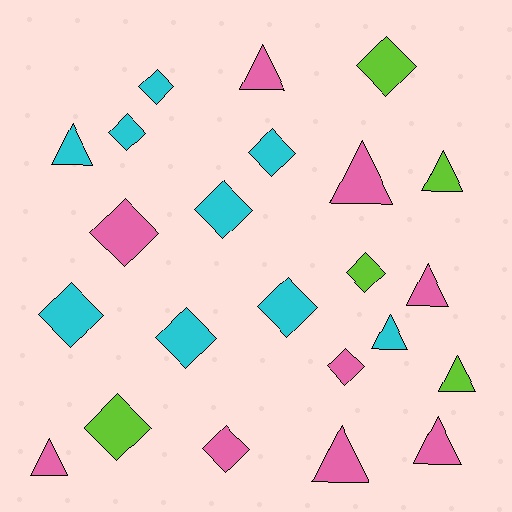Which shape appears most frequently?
Diamond, with 13 objects.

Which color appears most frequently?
Cyan, with 9 objects.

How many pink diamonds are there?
There are 3 pink diamonds.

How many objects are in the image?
There are 23 objects.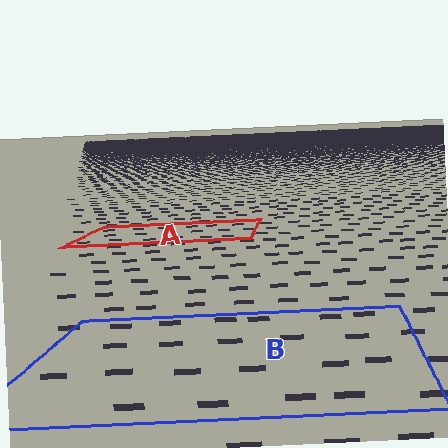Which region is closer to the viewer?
Region B is closer. The texture elements there are larger and more spread out.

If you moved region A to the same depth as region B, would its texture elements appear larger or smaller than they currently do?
They would appear larger. At a closer depth, the same texture elements are projected at a bigger on-screen size.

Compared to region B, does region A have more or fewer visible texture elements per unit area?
Region A has more texture elements per unit area — they are packed more densely because it is farther away.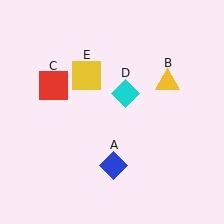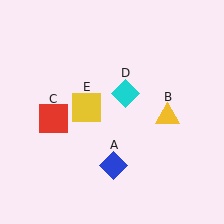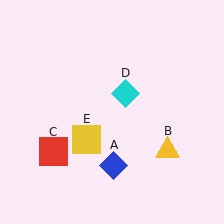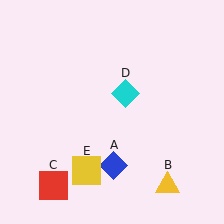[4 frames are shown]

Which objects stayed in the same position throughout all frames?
Blue diamond (object A) and cyan diamond (object D) remained stationary.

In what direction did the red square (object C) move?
The red square (object C) moved down.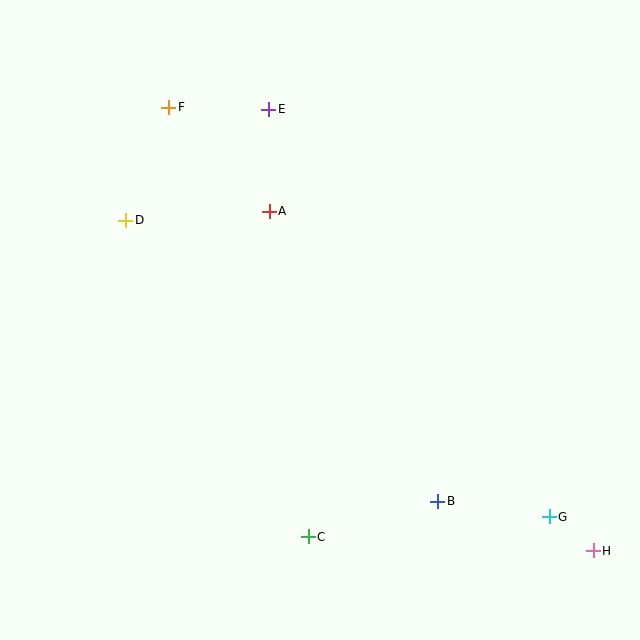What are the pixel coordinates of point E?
Point E is at (269, 109).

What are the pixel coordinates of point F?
Point F is at (169, 107).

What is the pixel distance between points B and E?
The distance between B and E is 427 pixels.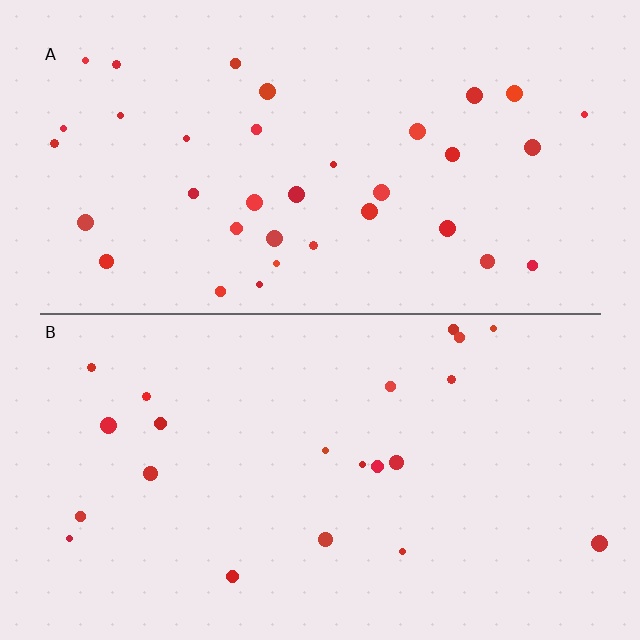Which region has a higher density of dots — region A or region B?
A (the top).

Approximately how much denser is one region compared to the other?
Approximately 1.7× — region A over region B.